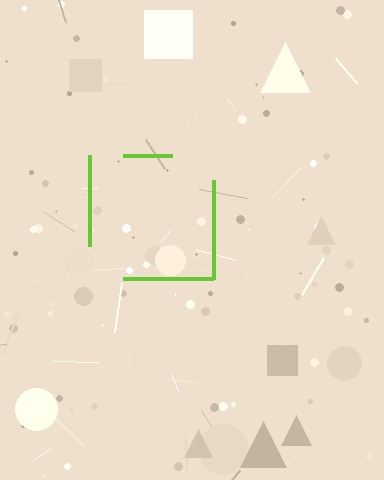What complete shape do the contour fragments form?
The contour fragments form a square.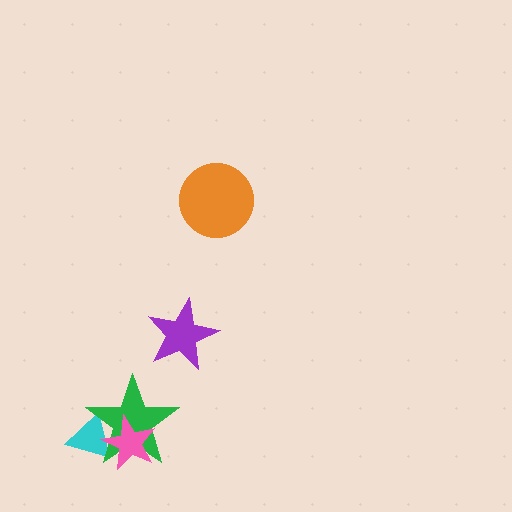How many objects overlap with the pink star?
2 objects overlap with the pink star.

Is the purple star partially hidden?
No, no other shape covers it.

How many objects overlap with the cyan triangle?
2 objects overlap with the cyan triangle.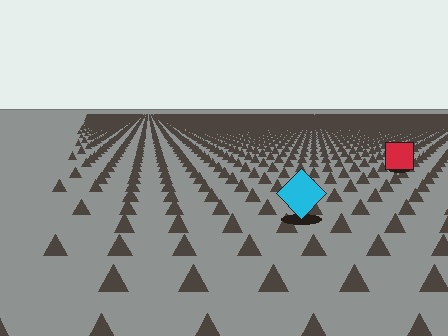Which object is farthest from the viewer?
The red square is farthest from the viewer. It appears smaller and the ground texture around it is denser.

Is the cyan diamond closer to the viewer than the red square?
Yes. The cyan diamond is closer — you can tell from the texture gradient: the ground texture is coarser near it.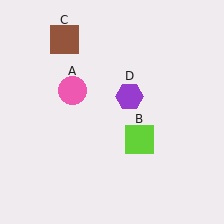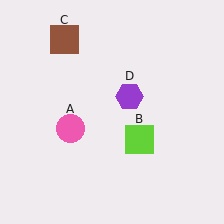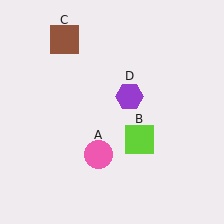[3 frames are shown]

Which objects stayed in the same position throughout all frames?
Lime square (object B) and brown square (object C) and purple hexagon (object D) remained stationary.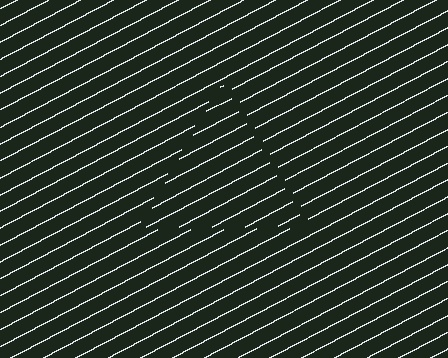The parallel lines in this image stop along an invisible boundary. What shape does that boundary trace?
An illusory triangle. The interior of the shape contains the same grating, shifted by half a period — the contour is defined by the phase discontinuity where line-ends from the inner and outer gratings abut.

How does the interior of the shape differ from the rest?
The interior of the shape contains the same grating, shifted by half a period — the contour is defined by the phase discontinuity where line-ends from the inner and outer gratings abut.